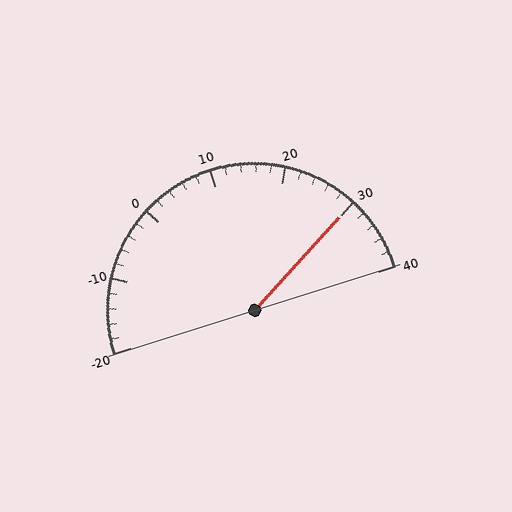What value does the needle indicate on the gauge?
The needle indicates approximately 30.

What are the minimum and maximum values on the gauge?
The gauge ranges from -20 to 40.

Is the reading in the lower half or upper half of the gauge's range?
The reading is in the upper half of the range (-20 to 40).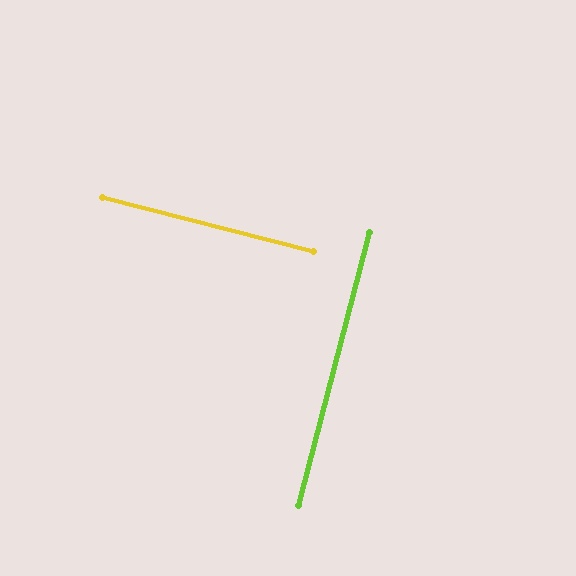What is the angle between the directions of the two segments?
Approximately 90 degrees.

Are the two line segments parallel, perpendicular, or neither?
Perpendicular — they meet at approximately 90°.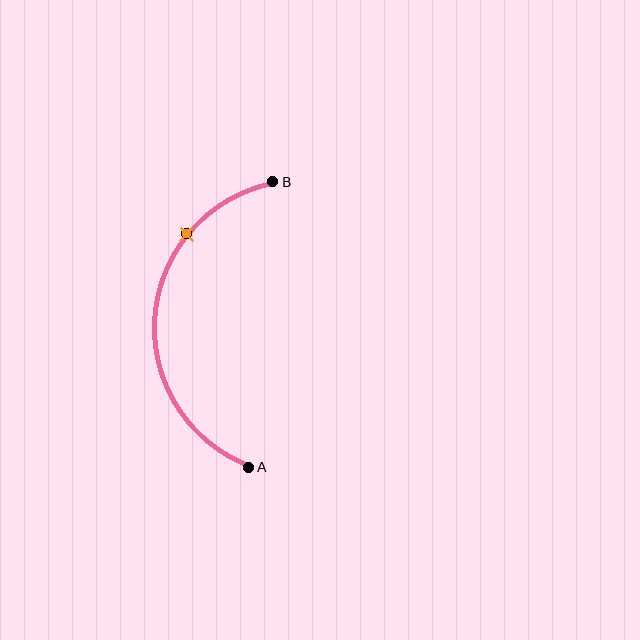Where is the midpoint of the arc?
The arc midpoint is the point on the curve farthest from the straight line joining A and B. It sits to the left of that line.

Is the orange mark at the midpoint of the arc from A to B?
No. The orange mark lies on the arc but is closer to endpoint B. The arc midpoint would be at the point on the curve equidistant along the arc from both A and B.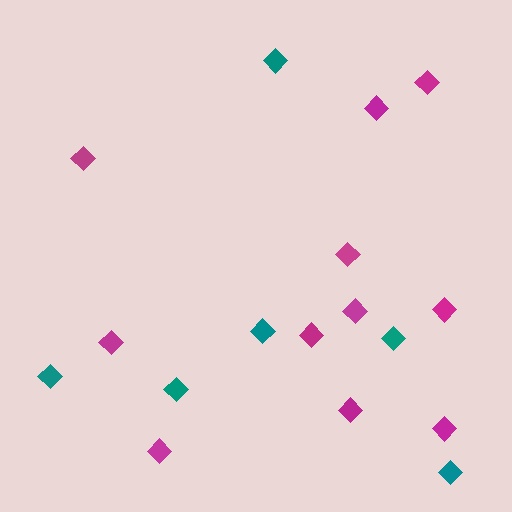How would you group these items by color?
There are 2 groups: one group of magenta diamonds (11) and one group of teal diamonds (6).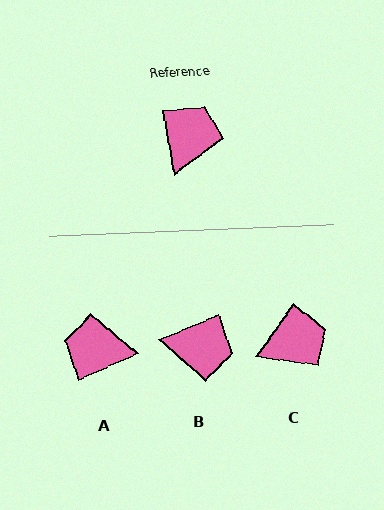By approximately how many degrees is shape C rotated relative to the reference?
Approximately 45 degrees clockwise.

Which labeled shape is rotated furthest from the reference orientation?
A, about 103 degrees away.